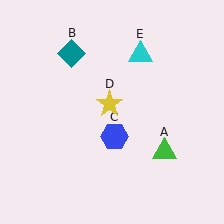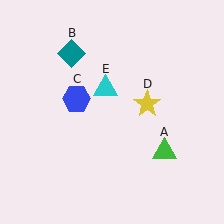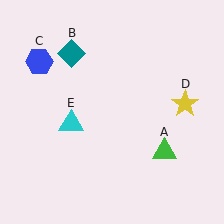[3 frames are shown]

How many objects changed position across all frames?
3 objects changed position: blue hexagon (object C), yellow star (object D), cyan triangle (object E).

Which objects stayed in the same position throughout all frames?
Green triangle (object A) and teal diamond (object B) remained stationary.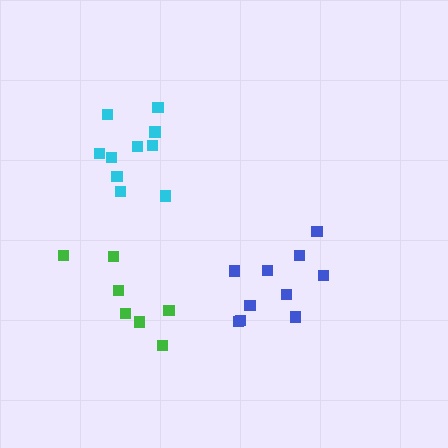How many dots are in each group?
Group 1: 10 dots, Group 2: 10 dots, Group 3: 7 dots (27 total).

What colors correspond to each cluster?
The clusters are colored: cyan, blue, green.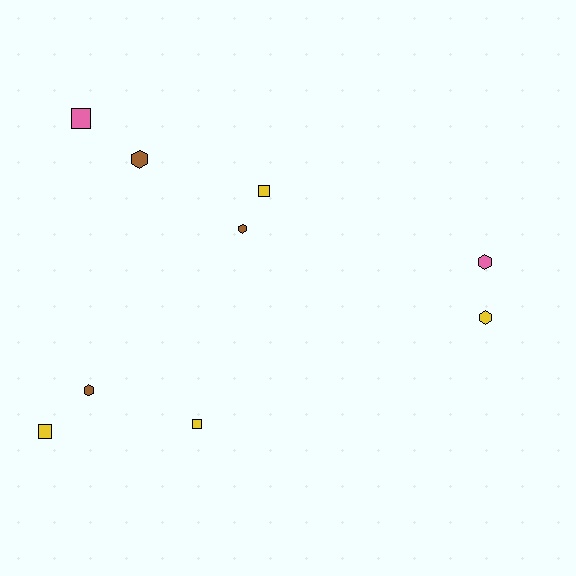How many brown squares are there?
There are no brown squares.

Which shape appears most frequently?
Hexagon, with 5 objects.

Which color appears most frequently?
Yellow, with 4 objects.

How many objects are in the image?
There are 9 objects.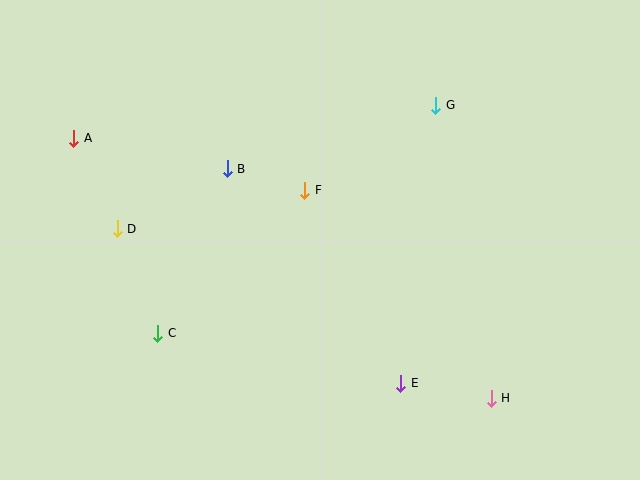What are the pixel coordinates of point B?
Point B is at (227, 169).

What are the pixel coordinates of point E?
Point E is at (401, 383).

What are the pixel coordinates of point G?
Point G is at (436, 105).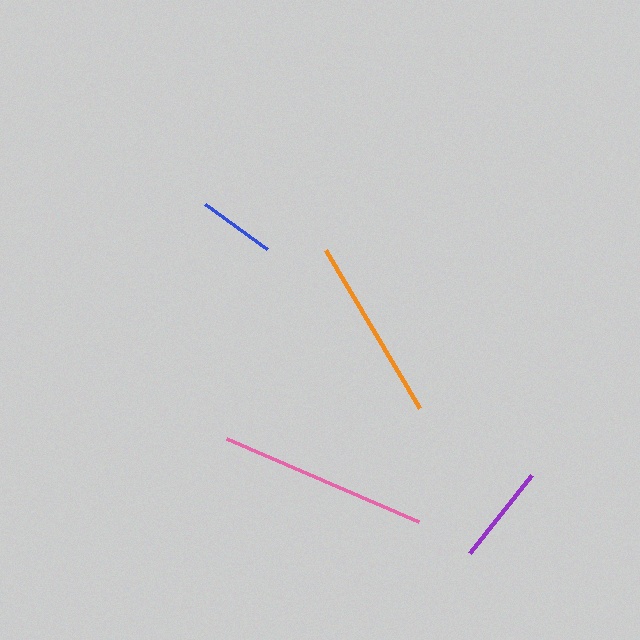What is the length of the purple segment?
The purple segment is approximately 100 pixels long.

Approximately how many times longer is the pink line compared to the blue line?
The pink line is approximately 2.8 times the length of the blue line.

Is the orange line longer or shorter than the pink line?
The pink line is longer than the orange line.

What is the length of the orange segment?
The orange segment is approximately 183 pixels long.